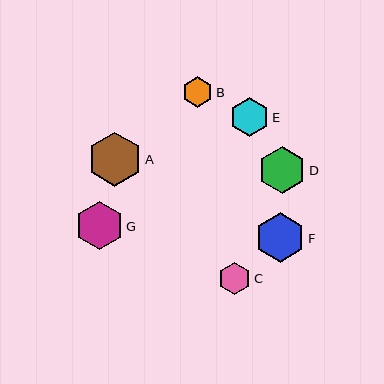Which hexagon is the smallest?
Hexagon B is the smallest with a size of approximately 31 pixels.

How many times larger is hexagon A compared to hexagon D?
Hexagon A is approximately 1.2 times the size of hexagon D.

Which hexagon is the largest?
Hexagon A is the largest with a size of approximately 54 pixels.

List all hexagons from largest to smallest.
From largest to smallest: A, F, G, D, E, C, B.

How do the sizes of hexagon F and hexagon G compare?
Hexagon F and hexagon G are approximately the same size.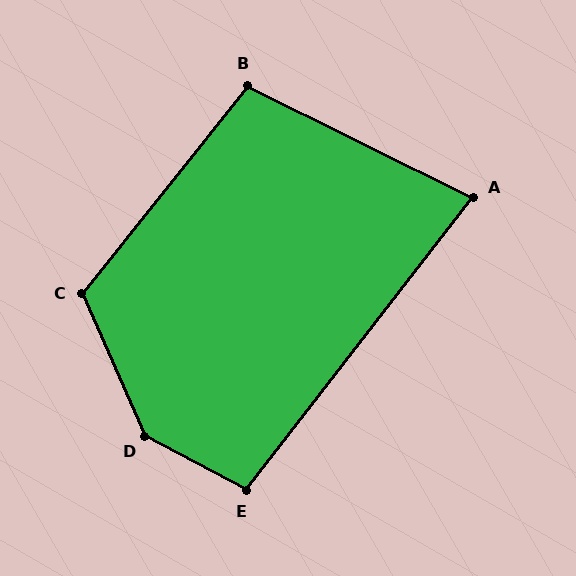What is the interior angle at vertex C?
Approximately 118 degrees (obtuse).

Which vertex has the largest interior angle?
D, at approximately 142 degrees.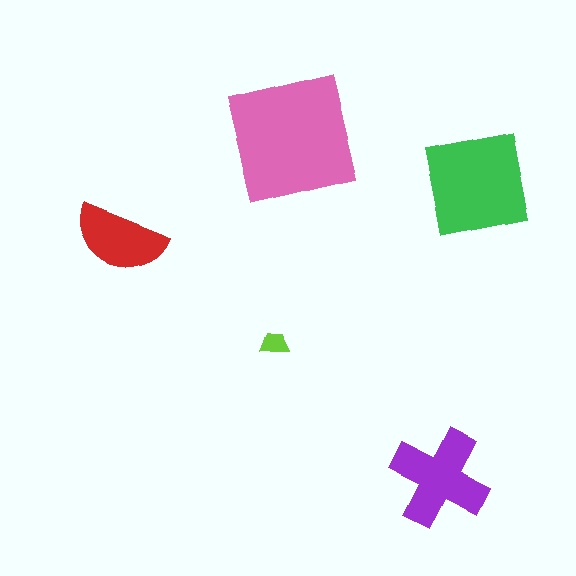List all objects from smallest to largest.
The lime trapezoid, the red semicircle, the purple cross, the green square, the pink square.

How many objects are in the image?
There are 5 objects in the image.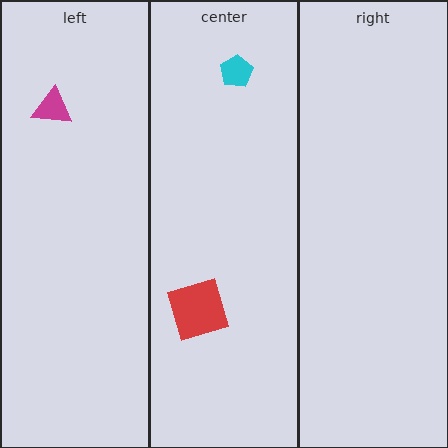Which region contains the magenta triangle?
The left region.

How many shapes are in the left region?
1.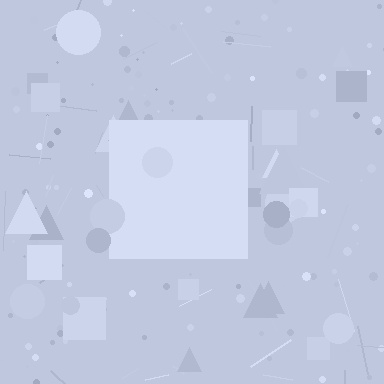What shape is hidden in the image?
A square is hidden in the image.